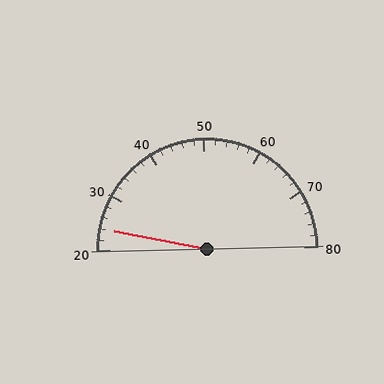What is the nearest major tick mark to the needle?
The nearest major tick mark is 20.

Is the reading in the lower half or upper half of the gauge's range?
The reading is in the lower half of the range (20 to 80).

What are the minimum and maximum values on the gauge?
The gauge ranges from 20 to 80.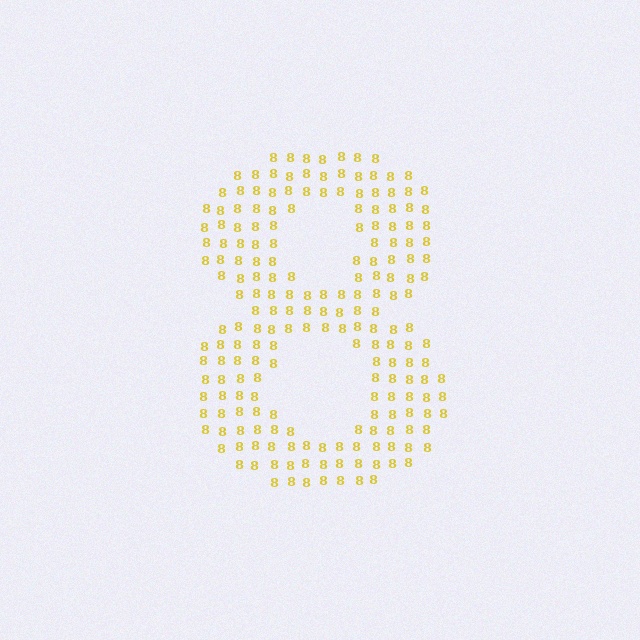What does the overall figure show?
The overall figure shows the digit 8.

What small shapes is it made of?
It is made of small digit 8's.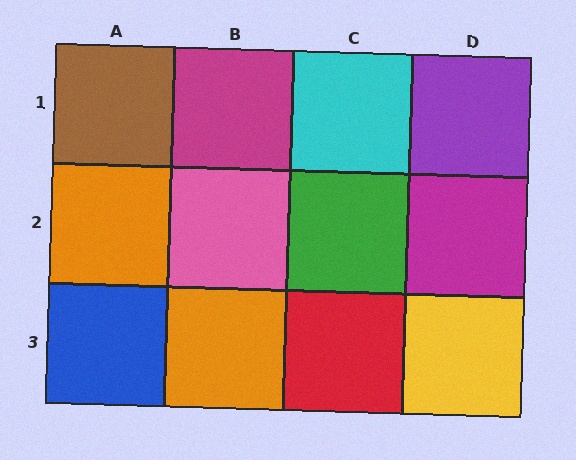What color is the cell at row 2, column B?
Pink.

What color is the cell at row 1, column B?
Magenta.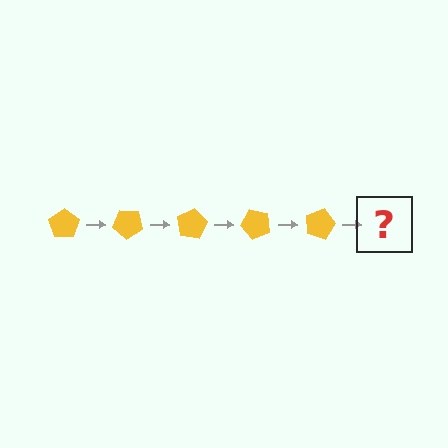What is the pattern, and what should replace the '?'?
The pattern is that the pentagon rotates 40 degrees each step. The '?' should be a yellow pentagon rotated 200 degrees.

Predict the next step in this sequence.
The next step is a yellow pentagon rotated 200 degrees.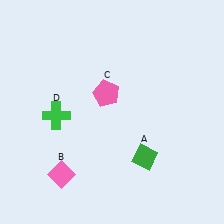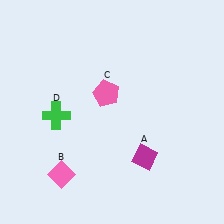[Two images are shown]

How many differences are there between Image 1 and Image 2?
There is 1 difference between the two images.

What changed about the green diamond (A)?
In Image 1, A is green. In Image 2, it changed to magenta.